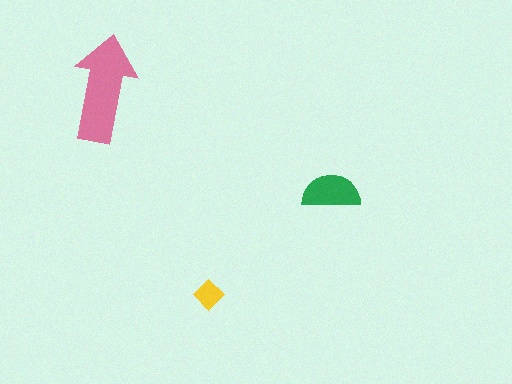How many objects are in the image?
There are 3 objects in the image.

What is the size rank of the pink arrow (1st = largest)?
1st.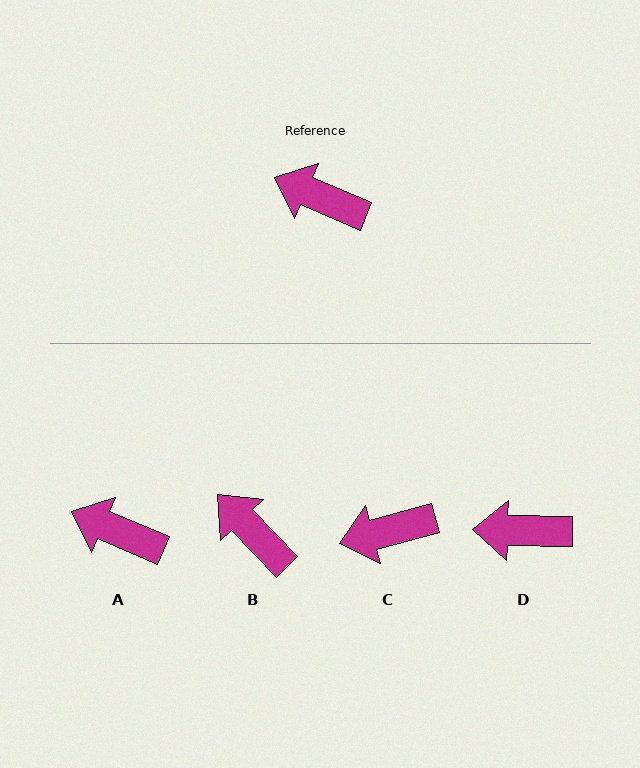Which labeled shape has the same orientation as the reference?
A.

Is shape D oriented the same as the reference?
No, it is off by about 22 degrees.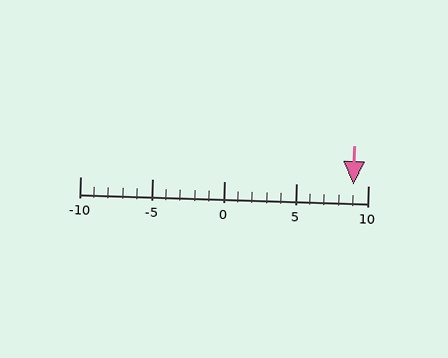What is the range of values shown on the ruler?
The ruler shows values from -10 to 10.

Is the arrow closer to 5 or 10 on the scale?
The arrow is closer to 10.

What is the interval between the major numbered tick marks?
The major tick marks are spaced 5 units apart.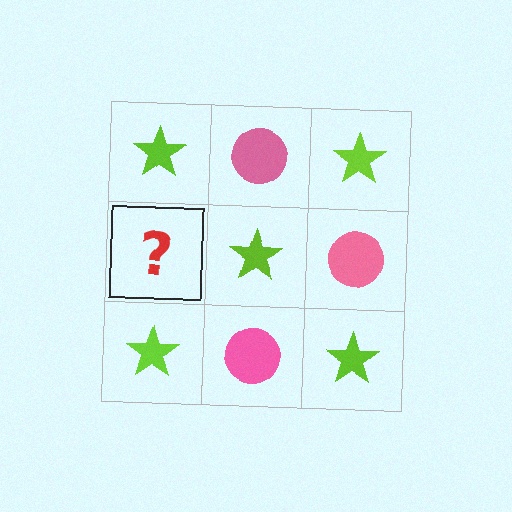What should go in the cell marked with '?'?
The missing cell should contain a pink circle.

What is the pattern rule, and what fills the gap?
The rule is that it alternates lime star and pink circle in a checkerboard pattern. The gap should be filled with a pink circle.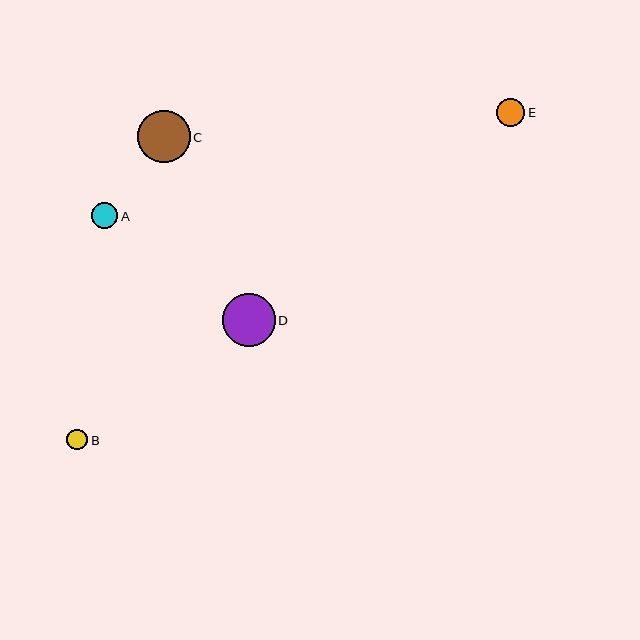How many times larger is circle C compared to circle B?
Circle C is approximately 2.5 times the size of circle B.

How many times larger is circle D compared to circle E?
Circle D is approximately 1.9 times the size of circle E.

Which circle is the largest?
Circle D is the largest with a size of approximately 53 pixels.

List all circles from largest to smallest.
From largest to smallest: D, C, E, A, B.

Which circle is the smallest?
Circle B is the smallest with a size of approximately 21 pixels.